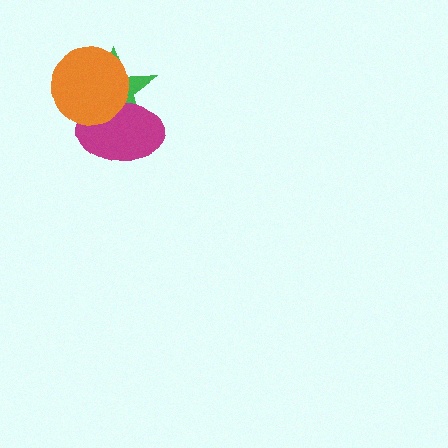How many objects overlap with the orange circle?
2 objects overlap with the orange circle.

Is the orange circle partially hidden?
No, no other shape covers it.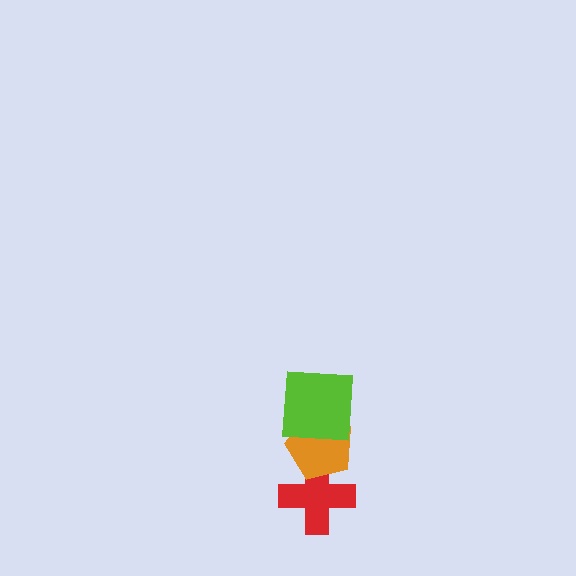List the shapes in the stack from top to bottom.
From top to bottom: the lime square, the orange pentagon, the red cross.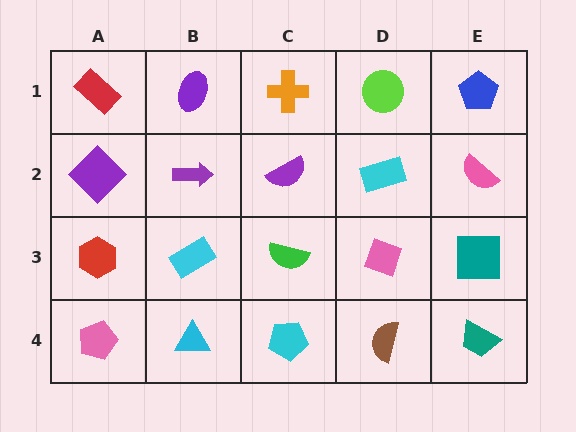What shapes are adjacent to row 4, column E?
A teal square (row 3, column E), a brown semicircle (row 4, column D).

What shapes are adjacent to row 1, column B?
A purple arrow (row 2, column B), a red rectangle (row 1, column A), an orange cross (row 1, column C).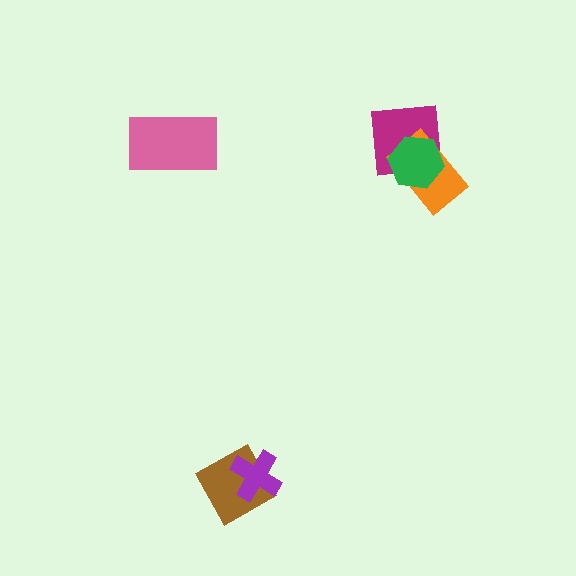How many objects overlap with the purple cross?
1 object overlaps with the purple cross.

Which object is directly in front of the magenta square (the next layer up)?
The orange rectangle is directly in front of the magenta square.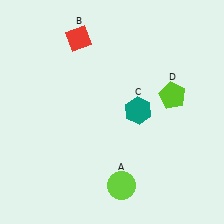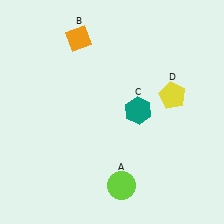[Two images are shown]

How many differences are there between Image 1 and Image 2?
There are 2 differences between the two images.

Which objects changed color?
B changed from red to orange. D changed from lime to yellow.